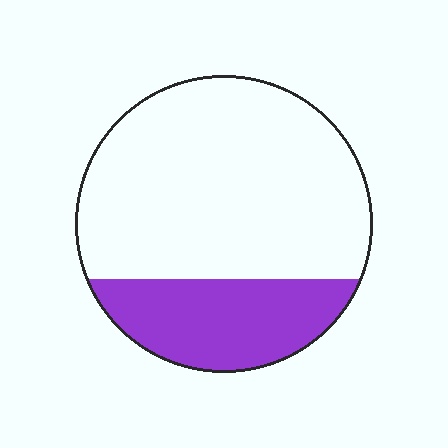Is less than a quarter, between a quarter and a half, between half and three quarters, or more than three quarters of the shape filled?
Between a quarter and a half.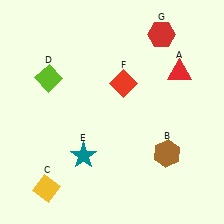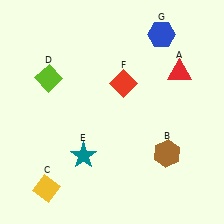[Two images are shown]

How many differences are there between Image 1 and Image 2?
There is 1 difference between the two images.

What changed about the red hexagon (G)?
In Image 1, G is red. In Image 2, it changed to blue.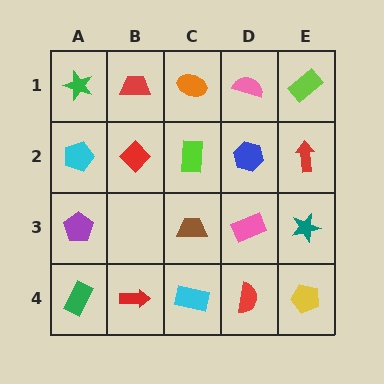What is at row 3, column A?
A purple pentagon.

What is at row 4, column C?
A cyan rectangle.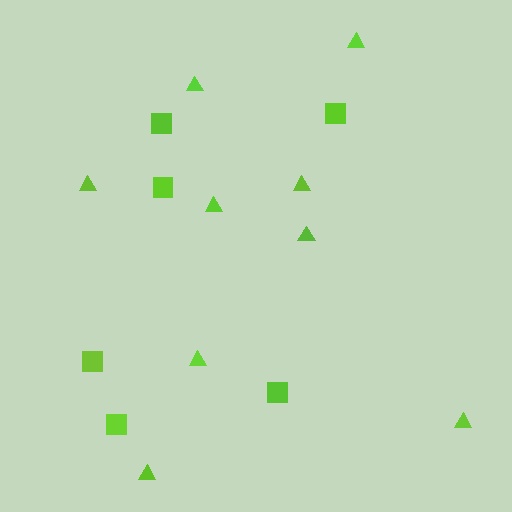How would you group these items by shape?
There are 2 groups: one group of squares (6) and one group of triangles (9).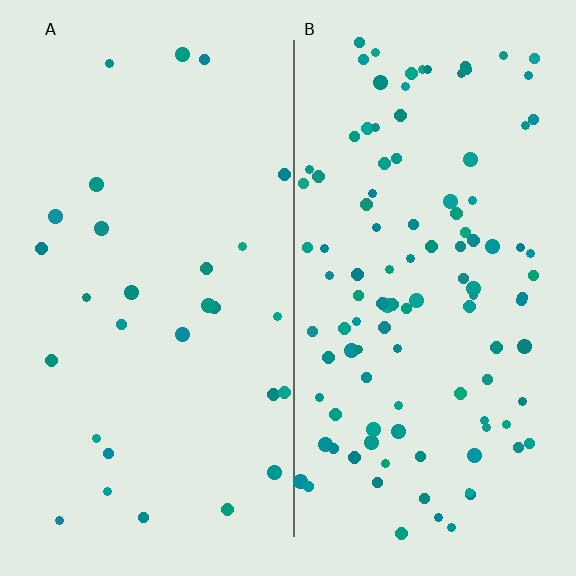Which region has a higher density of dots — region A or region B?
B (the right).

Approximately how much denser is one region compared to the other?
Approximately 3.8× — region B over region A.